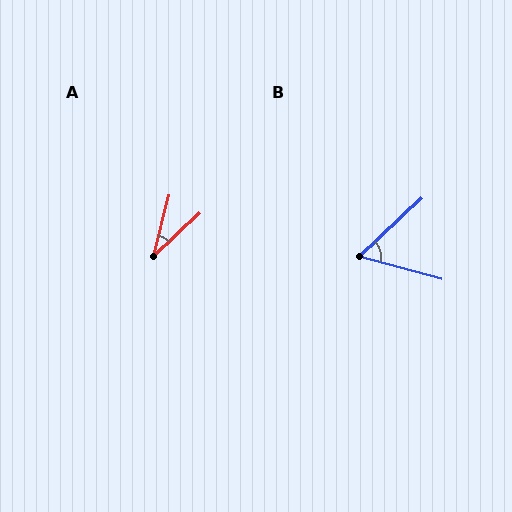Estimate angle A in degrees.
Approximately 33 degrees.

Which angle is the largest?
B, at approximately 58 degrees.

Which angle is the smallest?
A, at approximately 33 degrees.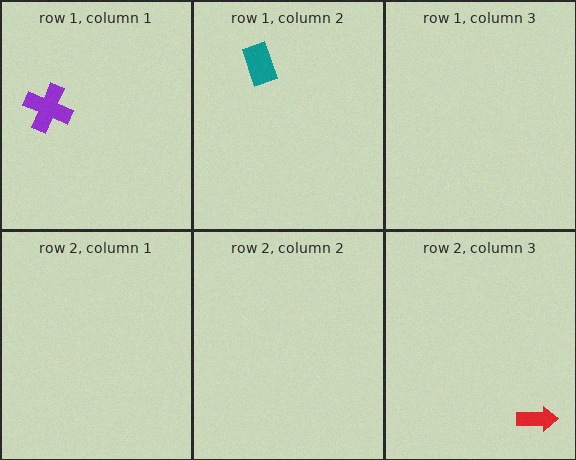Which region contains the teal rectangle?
The row 1, column 2 region.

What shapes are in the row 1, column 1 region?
The purple cross.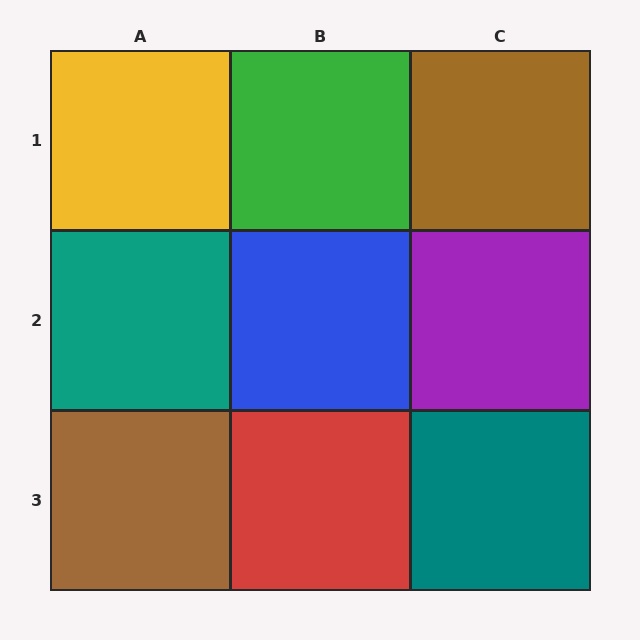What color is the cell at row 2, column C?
Purple.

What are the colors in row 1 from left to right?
Yellow, green, brown.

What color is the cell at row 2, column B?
Blue.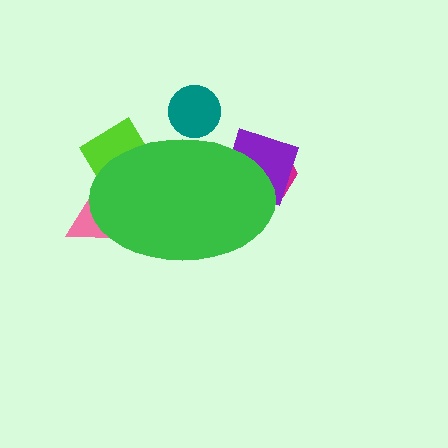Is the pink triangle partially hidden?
Yes, the pink triangle is partially hidden behind the green ellipse.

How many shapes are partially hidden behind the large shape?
5 shapes are partially hidden.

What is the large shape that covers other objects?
A green ellipse.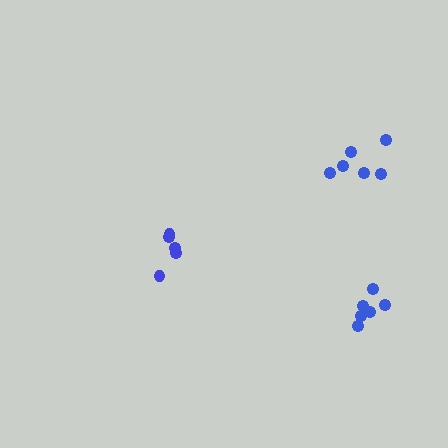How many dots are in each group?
Group 1: 6 dots, Group 2: 5 dots, Group 3: 6 dots (17 total).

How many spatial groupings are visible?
There are 3 spatial groupings.